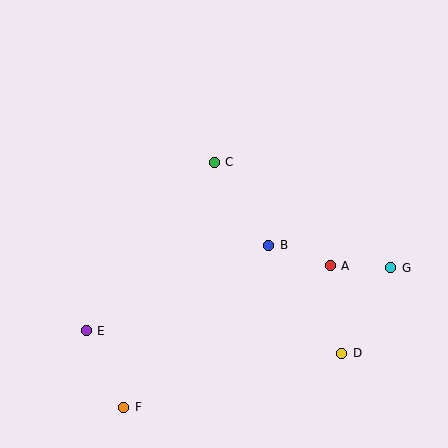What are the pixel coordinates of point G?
Point G is at (391, 268).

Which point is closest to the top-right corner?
Point G is closest to the top-right corner.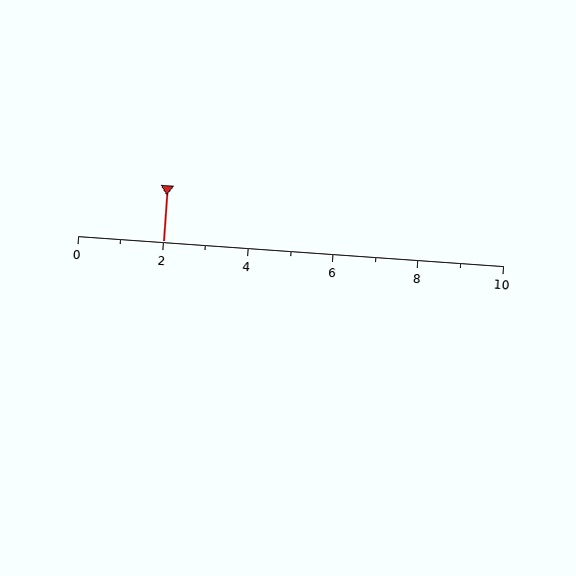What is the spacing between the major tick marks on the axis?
The major ticks are spaced 2 apart.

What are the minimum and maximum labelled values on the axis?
The axis runs from 0 to 10.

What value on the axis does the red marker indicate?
The marker indicates approximately 2.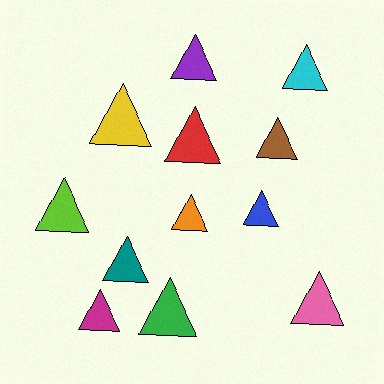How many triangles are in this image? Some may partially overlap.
There are 12 triangles.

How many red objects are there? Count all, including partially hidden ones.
There is 1 red object.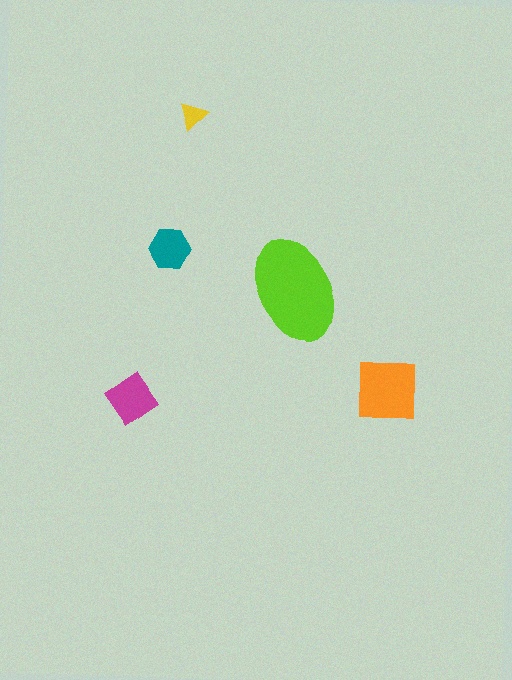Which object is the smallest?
The yellow triangle.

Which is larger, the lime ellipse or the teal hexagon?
The lime ellipse.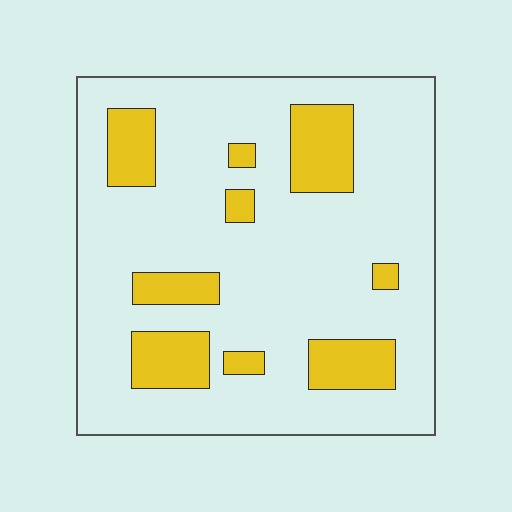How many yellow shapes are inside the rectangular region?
9.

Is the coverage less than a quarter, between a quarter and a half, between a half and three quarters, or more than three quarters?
Less than a quarter.